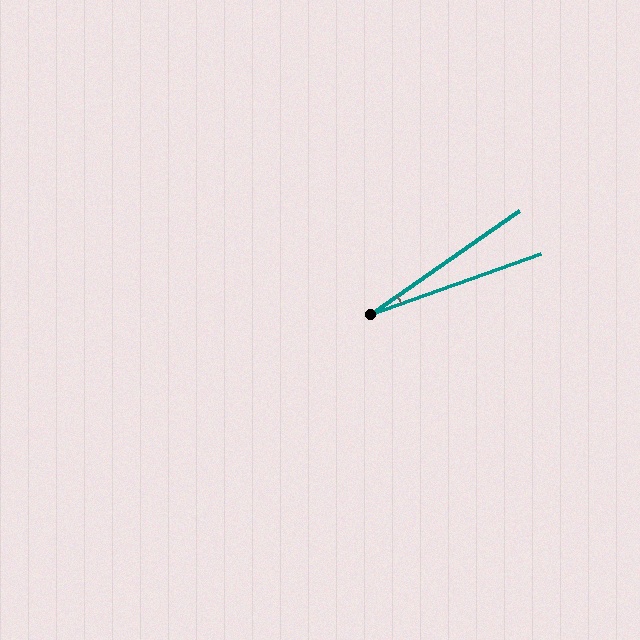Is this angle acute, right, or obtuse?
It is acute.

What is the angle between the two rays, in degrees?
Approximately 15 degrees.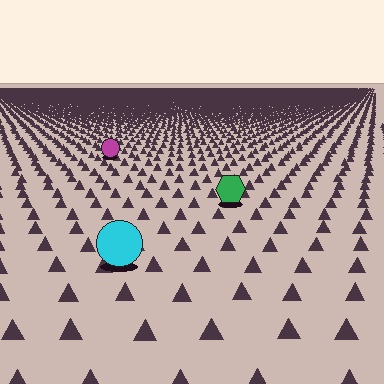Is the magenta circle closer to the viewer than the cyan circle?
No. The cyan circle is closer — you can tell from the texture gradient: the ground texture is coarser near it.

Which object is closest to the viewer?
The cyan circle is closest. The texture marks near it are larger and more spread out.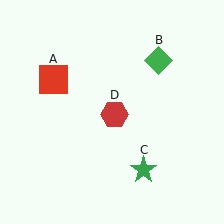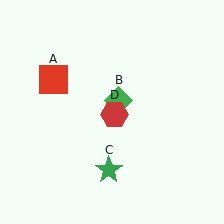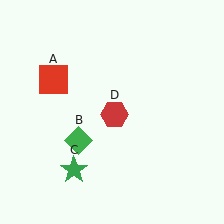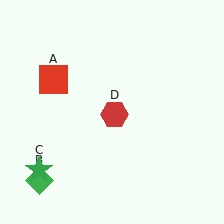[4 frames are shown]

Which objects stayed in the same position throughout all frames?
Red square (object A) and red hexagon (object D) remained stationary.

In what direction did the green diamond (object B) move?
The green diamond (object B) moved down and to the left.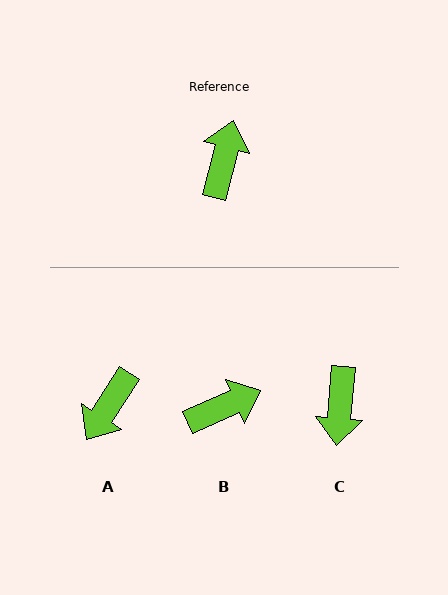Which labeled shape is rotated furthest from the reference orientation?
C, about 171 degrees away.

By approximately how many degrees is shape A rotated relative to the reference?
Approximately 162 degrees counter-clockwise.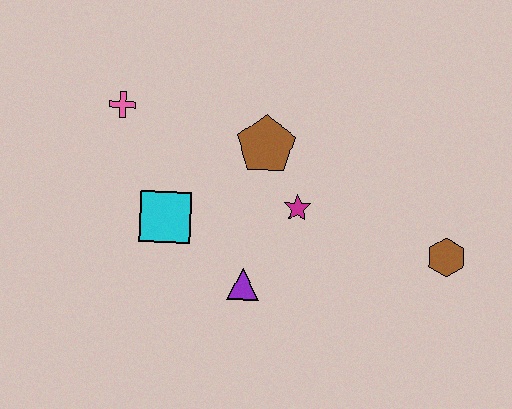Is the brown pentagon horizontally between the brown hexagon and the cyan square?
Yes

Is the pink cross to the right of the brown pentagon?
No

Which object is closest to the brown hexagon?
The magenta star is closest to the brown hexagon.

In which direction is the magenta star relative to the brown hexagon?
The magenta star is to the left of the brown hexagon.